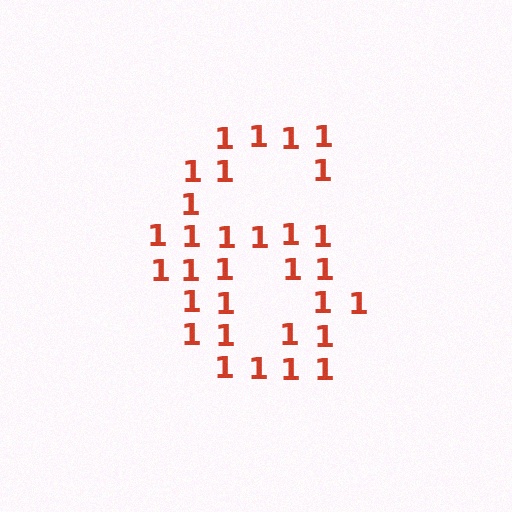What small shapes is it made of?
It is made of small digit 1's.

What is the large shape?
The large shape is the digit 6.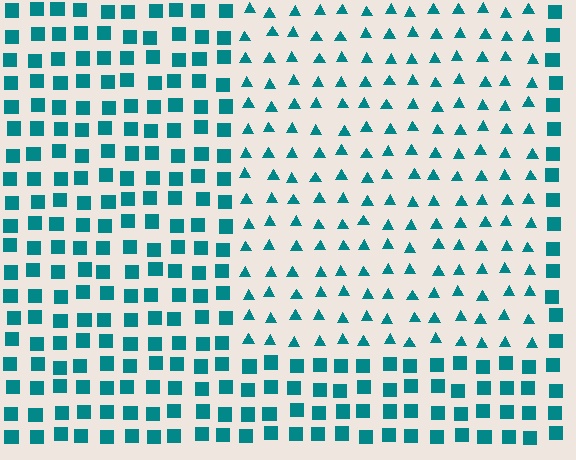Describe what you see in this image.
The image is filled with small teal elements arranged in a uniform grid. A rectangle-shaped region contains triangles, while the surrounding area contains squares. The boundary is defined purely by the change in element shape.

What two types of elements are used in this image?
The image uses triangles inside the rectangle region and squares outside it.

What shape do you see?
I see a rectangle.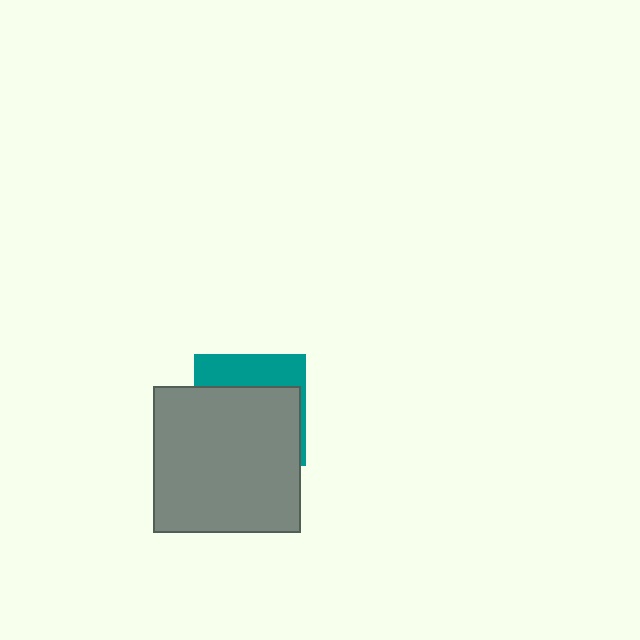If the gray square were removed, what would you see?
You would see the complete teal square.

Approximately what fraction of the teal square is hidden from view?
Roughly 69% of the teal square is hidden behind the gray square.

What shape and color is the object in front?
The object in front is a gray square.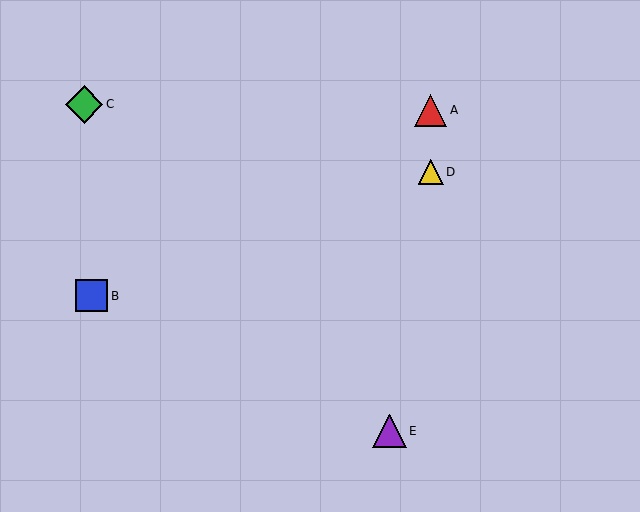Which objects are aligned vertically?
Objects A, D are aligned vertically.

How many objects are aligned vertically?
2 objects (A, D) are aligned vertically.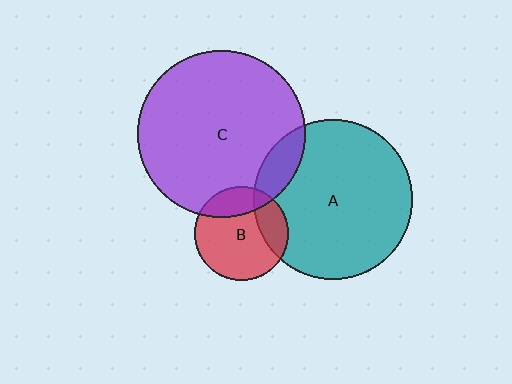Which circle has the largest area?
Circle C (purple).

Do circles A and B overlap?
Yes.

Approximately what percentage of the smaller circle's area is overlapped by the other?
Approximately 20%.